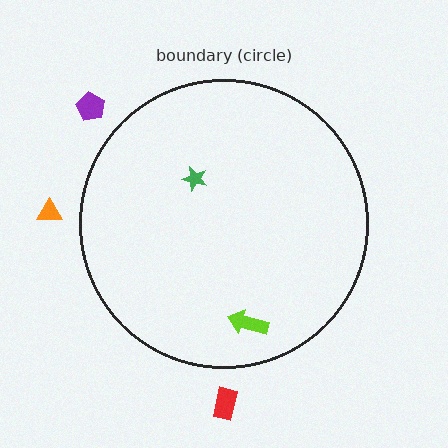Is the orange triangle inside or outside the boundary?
Outside.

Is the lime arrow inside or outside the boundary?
Inside.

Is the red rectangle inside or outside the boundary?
Outside.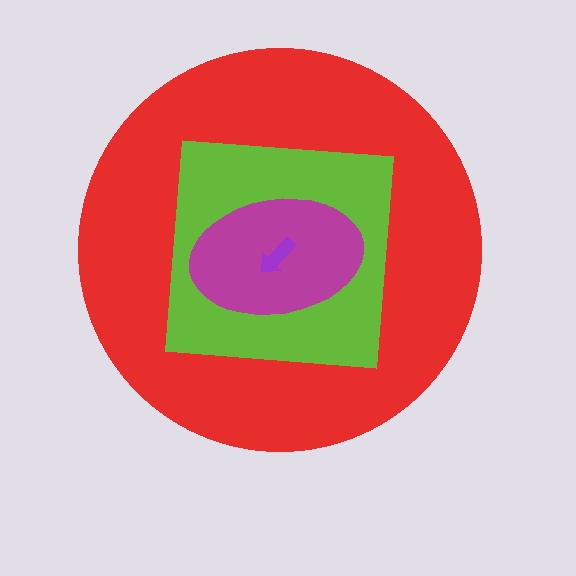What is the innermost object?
The purple arrow.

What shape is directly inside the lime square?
The magenta ellipse.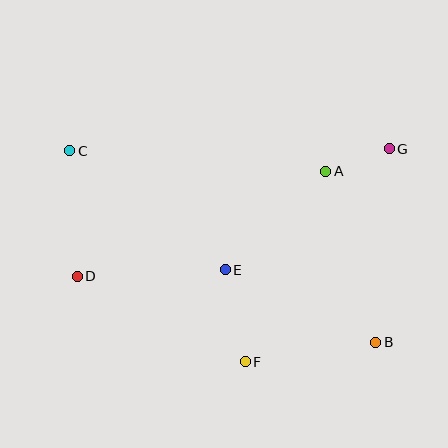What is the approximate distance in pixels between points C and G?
The distance between C and G is approximately 319 pixels.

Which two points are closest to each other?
Points A and G are closest to each other.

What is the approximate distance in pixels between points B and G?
The distance between B and G is approximately 194 pixels.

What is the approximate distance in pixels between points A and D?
The distance between A and D is approximately 270 pixels.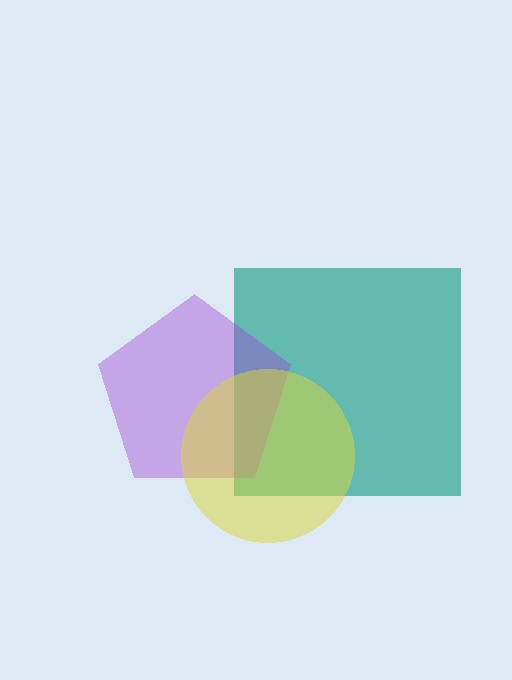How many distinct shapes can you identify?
There are 3 distinct shapes: a teal square, a purple pentagon, a yellow circle.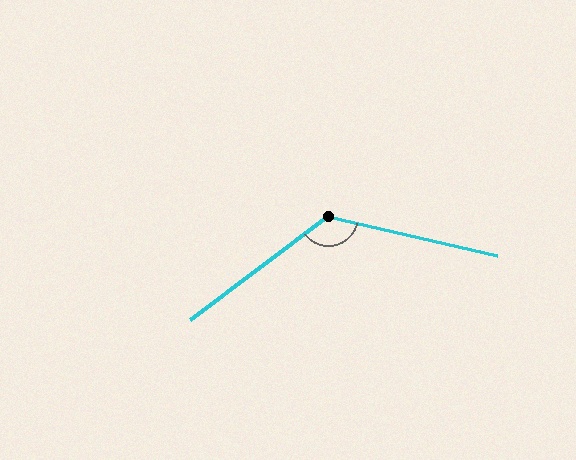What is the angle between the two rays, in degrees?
Approximately 130 degrees.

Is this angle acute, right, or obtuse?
It is obtuse.